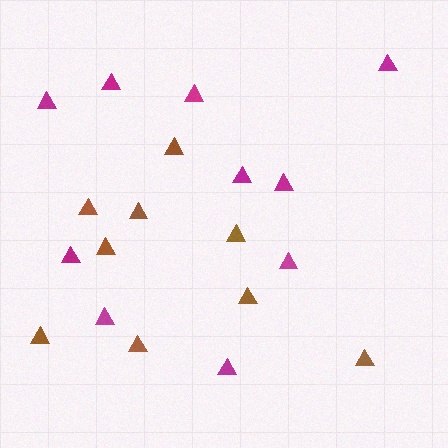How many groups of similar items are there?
There are 2 groups: one group of magenta triangles (10) and one group of brown triangles (9).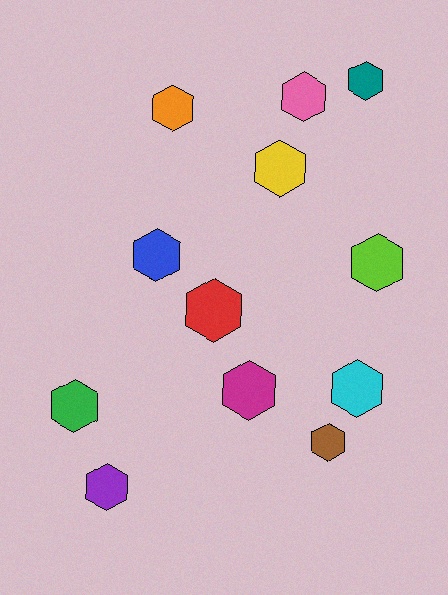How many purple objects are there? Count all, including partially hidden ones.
There is 1 purple object.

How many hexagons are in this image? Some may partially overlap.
There are 12 hexagons.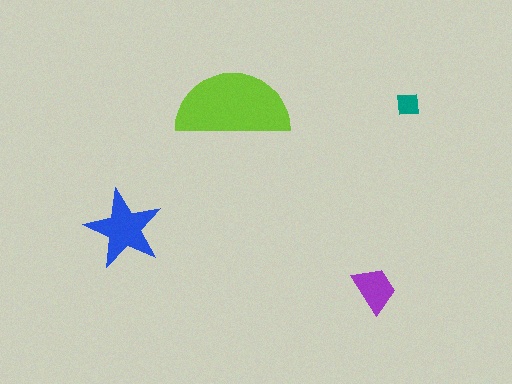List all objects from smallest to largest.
The teal square, the purple trapezoid, the blue star, the lime semicircle.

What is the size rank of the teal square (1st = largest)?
4th.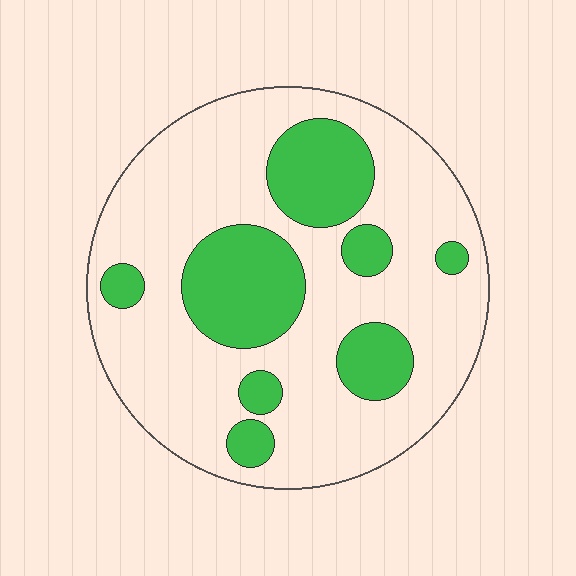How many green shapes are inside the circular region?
8.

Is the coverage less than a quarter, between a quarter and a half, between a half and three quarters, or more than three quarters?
Between a quarter and a half.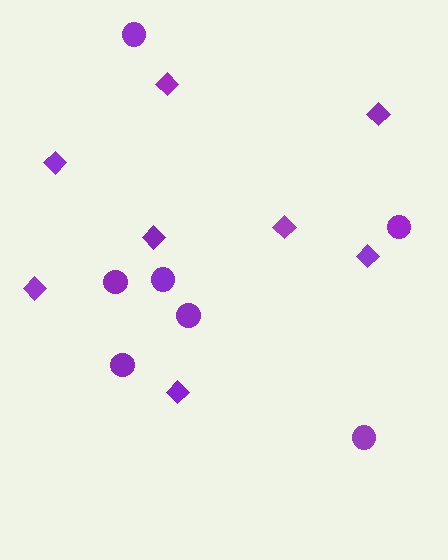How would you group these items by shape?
There are 2 groups: one group of diamonds (8) and one group of circles (7).